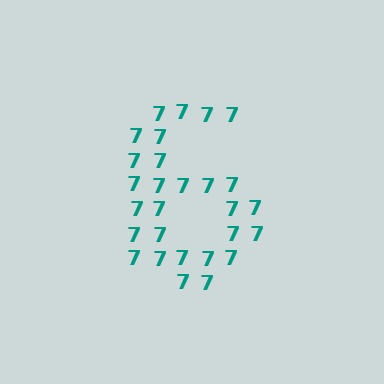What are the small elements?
The small elements are digit 7's.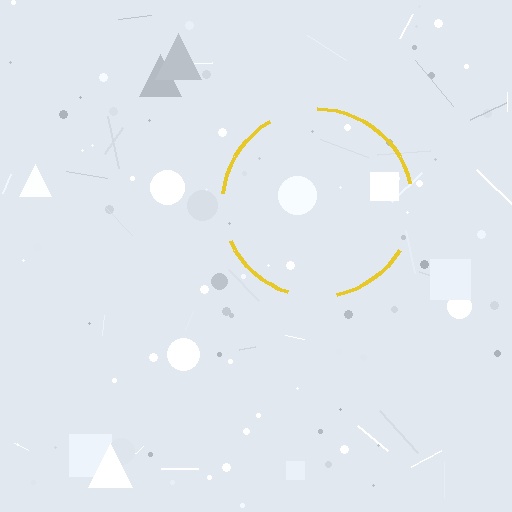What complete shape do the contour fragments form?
The contour fragments form a circle.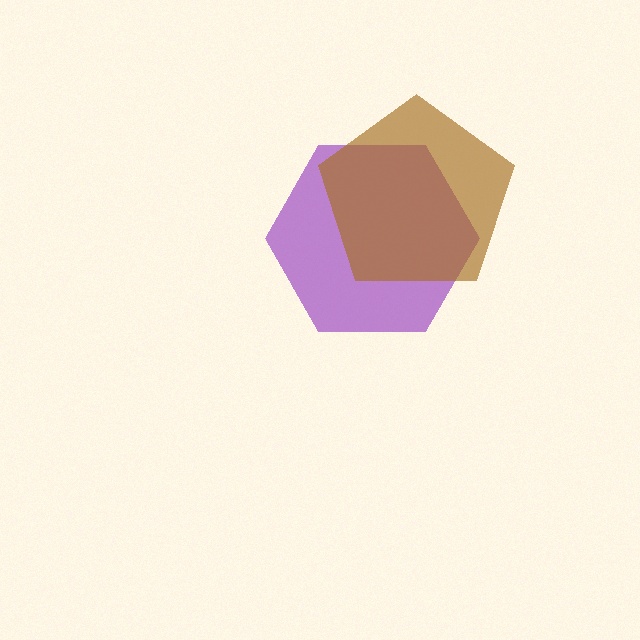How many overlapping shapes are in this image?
There are 2 overlapping shapes in the image.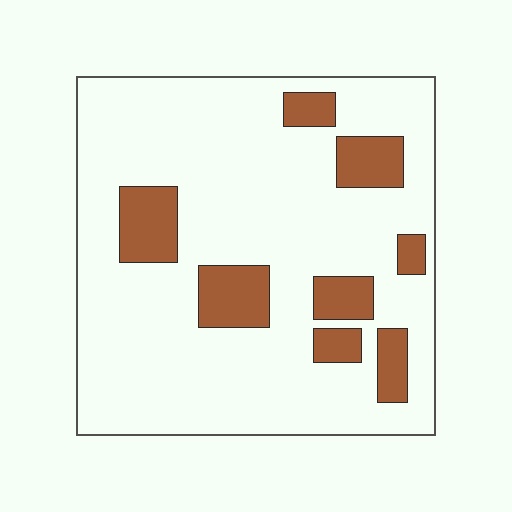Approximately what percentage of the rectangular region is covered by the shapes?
Approximately 15%.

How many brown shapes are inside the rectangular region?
8.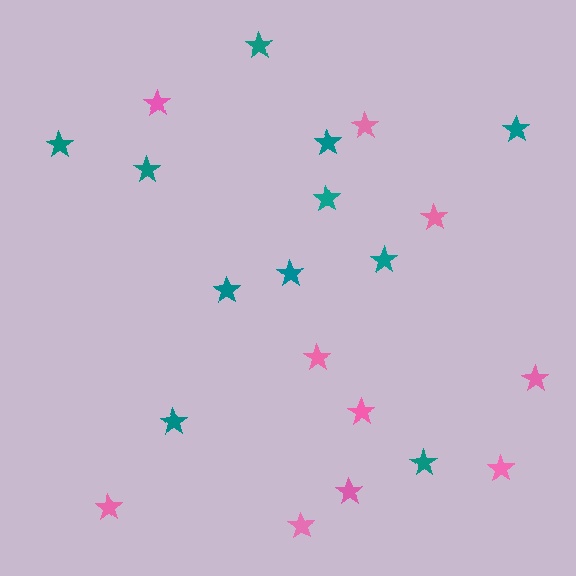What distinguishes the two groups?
There are 2 groups: one group of teal stars (11) and one group of pink stars (10).